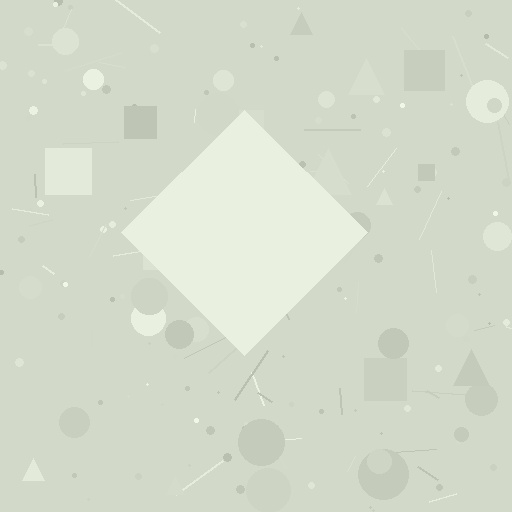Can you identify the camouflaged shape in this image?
The camouflaged shape is a diamond.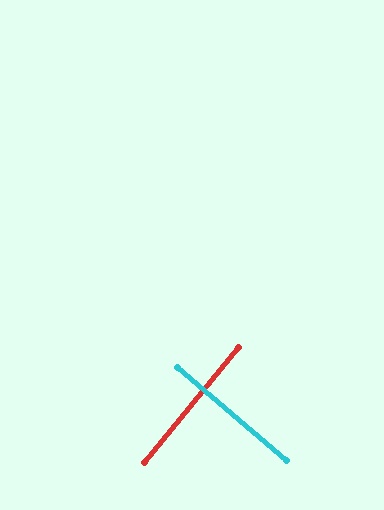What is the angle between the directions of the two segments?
Approximately 89 degrees.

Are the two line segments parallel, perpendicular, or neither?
Perpendicular — they meet at approximately 89°.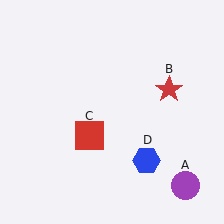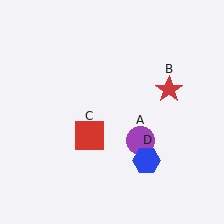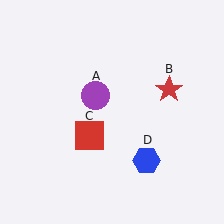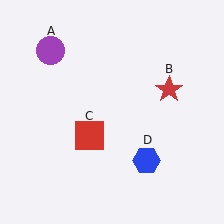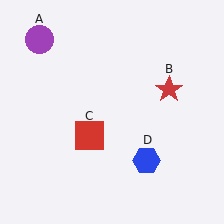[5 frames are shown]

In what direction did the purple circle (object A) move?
The purple circle (object A) moved up and to the left.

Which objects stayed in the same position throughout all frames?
Red star (object B) and red square (object C) and blue hexagon (object D) remained stationary.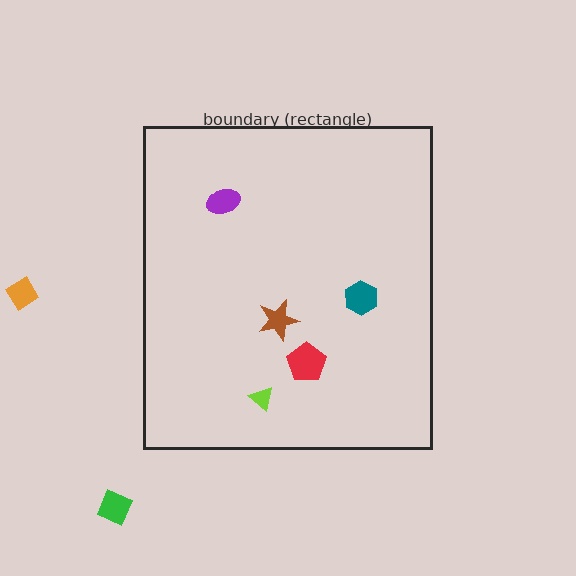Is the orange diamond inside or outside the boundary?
Outside.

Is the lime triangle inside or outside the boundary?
Inside.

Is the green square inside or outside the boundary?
Outside.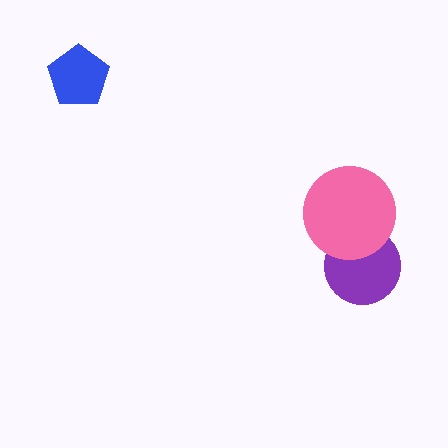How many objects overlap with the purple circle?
1 object overlaps with the purple circle.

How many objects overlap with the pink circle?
1 object overlaps with the pink circle.